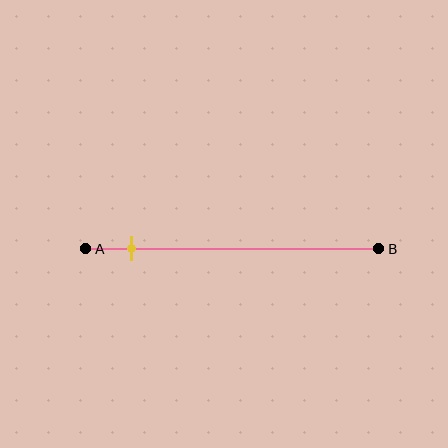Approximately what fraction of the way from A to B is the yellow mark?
The yellow mark is approximately 15% of the way from A to B.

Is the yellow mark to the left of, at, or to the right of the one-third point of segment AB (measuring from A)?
The yellow mark is to the left of the one-third point of segment AB.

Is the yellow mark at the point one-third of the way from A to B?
No, the mark is at about 15% from A, not at the 33% one-third point.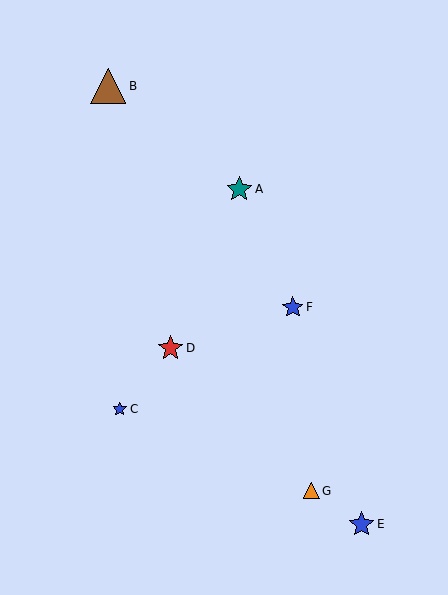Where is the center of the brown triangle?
The center of the brown triangle is at (108, 86).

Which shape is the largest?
The brown triangle (labeled B) is the largest.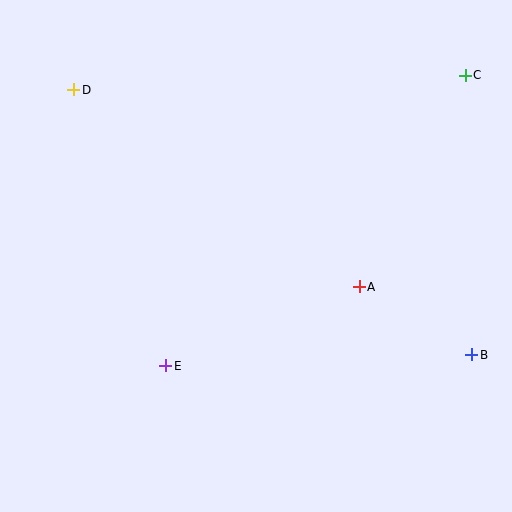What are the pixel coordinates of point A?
Point A is at (359, 287).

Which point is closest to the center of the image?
Point A at (359, 287) is closest to the center.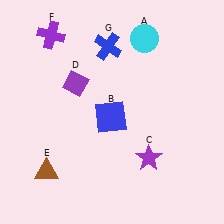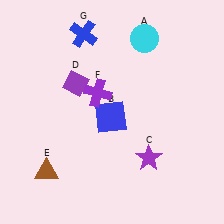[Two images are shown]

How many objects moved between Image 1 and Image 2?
2 objects moved between the two images.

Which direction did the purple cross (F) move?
The purple cross (F) moved down.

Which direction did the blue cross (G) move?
The blue cross (G) moved left.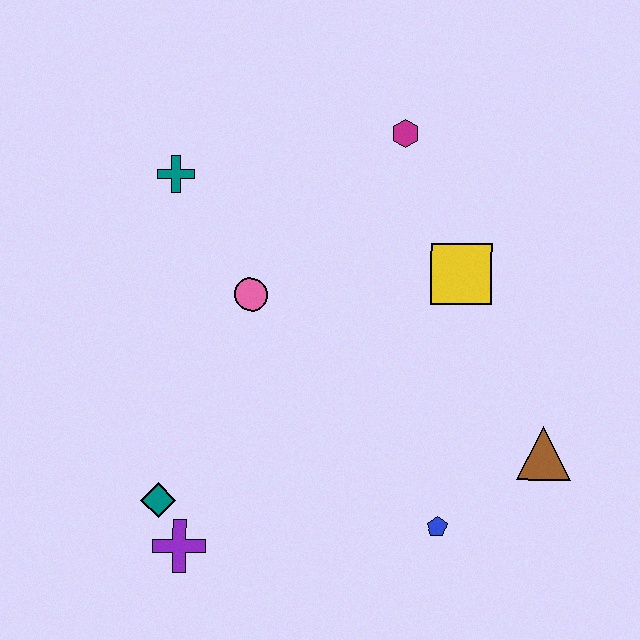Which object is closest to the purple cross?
The teal diamond is closest to the purple cross.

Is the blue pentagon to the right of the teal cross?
Yes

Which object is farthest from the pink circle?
The brown triangle is farthest from the pink circle.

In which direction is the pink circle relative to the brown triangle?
The pink circle is to the left of the brown triangle.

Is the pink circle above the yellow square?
No